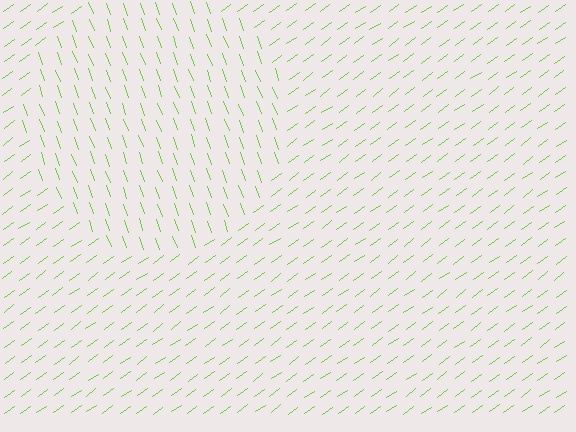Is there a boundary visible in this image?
Yes, there is a texture boundary formed by a change in line orientation.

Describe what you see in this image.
The image is filled with small lime line segments. A circle region in the image has lines oriented differently from the surrounding lines, creating a visible texture boundary.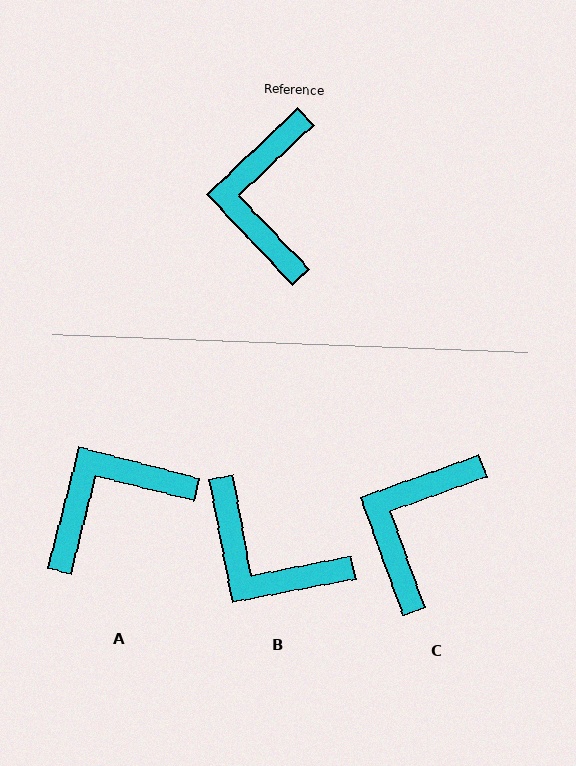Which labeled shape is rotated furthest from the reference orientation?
A, about 58 degrees away.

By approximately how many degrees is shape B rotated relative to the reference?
Approximately 57 degrees counter-clockwise.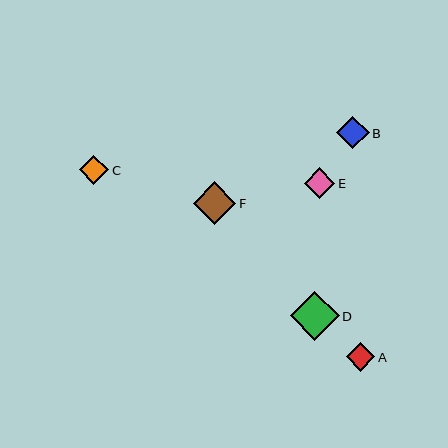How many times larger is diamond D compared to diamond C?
Diamond D is approximately 1.7 times the size of diamond C.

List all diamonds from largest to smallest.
From largest to smallest: D, F, B, E, C, A.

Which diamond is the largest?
Diamond D is the largest with a size of approximately 49 pixels.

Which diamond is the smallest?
Diamond A is the smallest with a size of approximately 29 pixels.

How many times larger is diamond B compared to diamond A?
Diamond B is approximately 1.1 times the size of diamond A.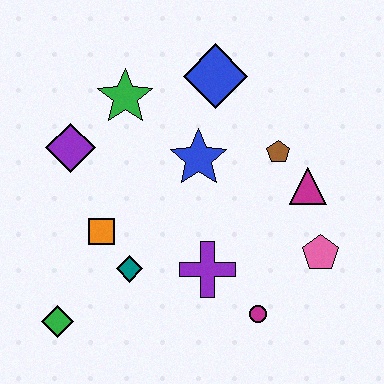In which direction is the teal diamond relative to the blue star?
The teal diamond is below the blue star.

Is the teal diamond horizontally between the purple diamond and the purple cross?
Yes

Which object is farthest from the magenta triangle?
The green diamond is farthest from the magenta triangle.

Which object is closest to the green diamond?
The teal diamond is closest to the green diamond.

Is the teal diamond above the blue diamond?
No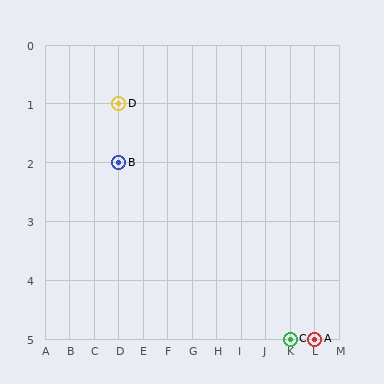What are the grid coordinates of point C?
Point C is at grid coordinates (K, 5).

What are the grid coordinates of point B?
Point B is at grid coordinates (D, 2).